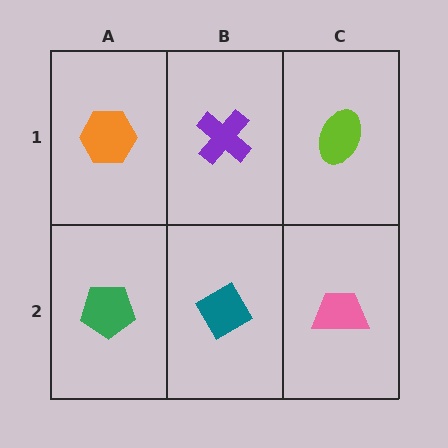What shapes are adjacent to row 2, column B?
A purple cross (row 1, column B), a green pentagon (row 2, column A), a pink trapezoid (row 2, column C).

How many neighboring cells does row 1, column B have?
3.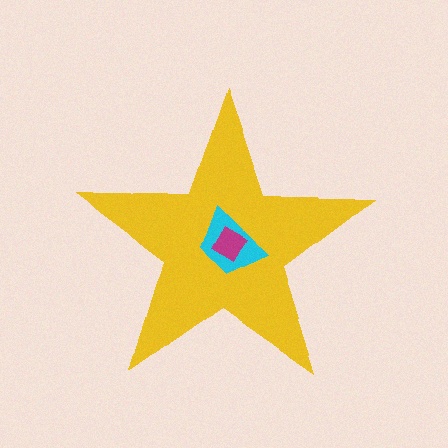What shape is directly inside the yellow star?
The cyan trapezoid.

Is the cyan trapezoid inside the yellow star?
Yes.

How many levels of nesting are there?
3.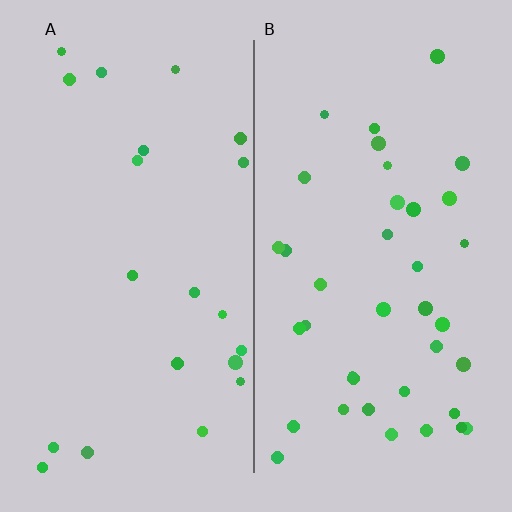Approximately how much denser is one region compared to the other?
Approximately 1.8× — region B over region A.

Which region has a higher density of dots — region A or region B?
B (the right).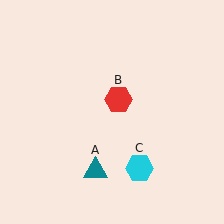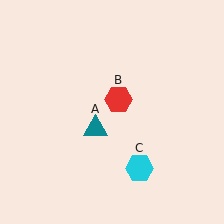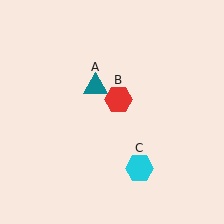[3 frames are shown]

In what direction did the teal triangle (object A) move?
The teal triangle (object A) moved up.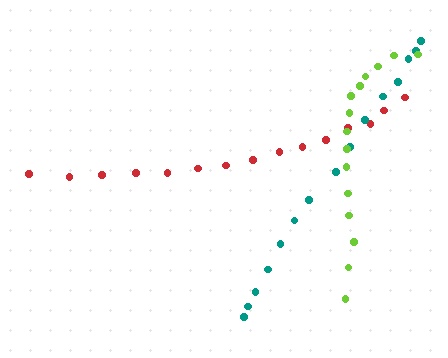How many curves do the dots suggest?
There are 3 distinct paths.